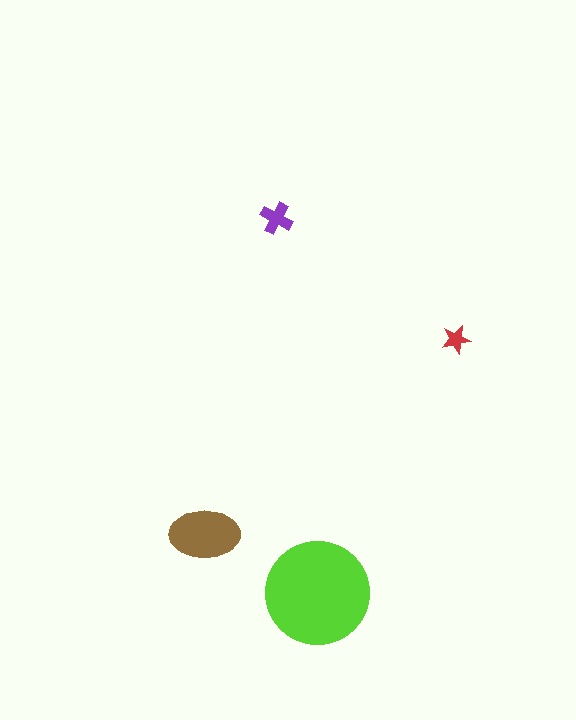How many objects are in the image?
There are 4 objects in the image.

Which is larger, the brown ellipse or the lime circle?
The lime circle.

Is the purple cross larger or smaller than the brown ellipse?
Smaller.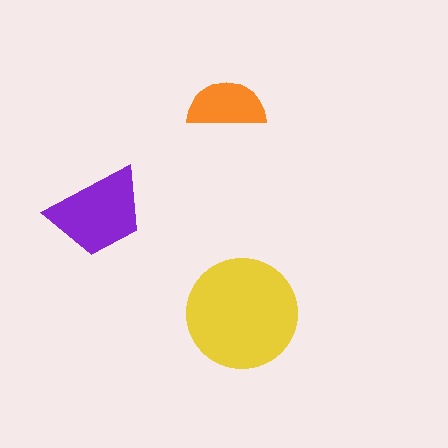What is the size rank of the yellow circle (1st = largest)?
1st.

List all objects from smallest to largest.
The orange semicircle, the purple trapezoid, the yellow circle.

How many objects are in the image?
There are 3 objects in the image.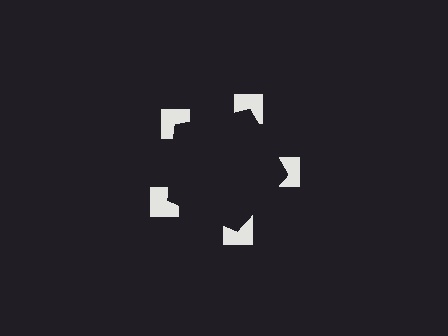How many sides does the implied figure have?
5 sides.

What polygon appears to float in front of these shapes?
An illusory pentagon — its edges are inferred from the aligned wedge cuts in the notched squares, not physically drawn.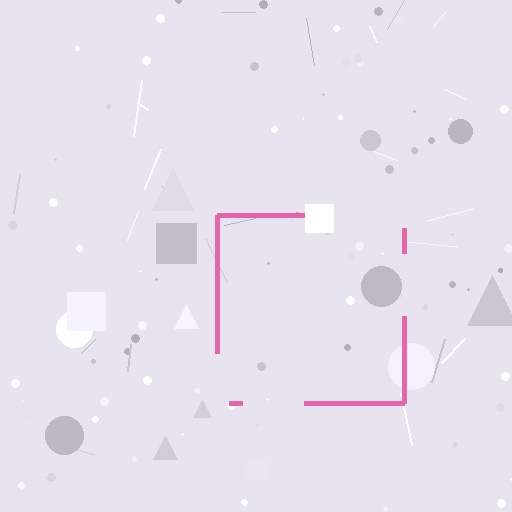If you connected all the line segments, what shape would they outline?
They would outline a square.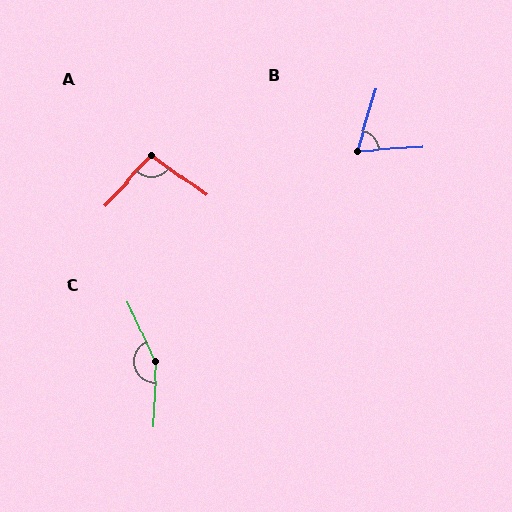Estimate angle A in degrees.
Approximately 97 degrees.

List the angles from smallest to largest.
B (70°), A (97°), C (153°).